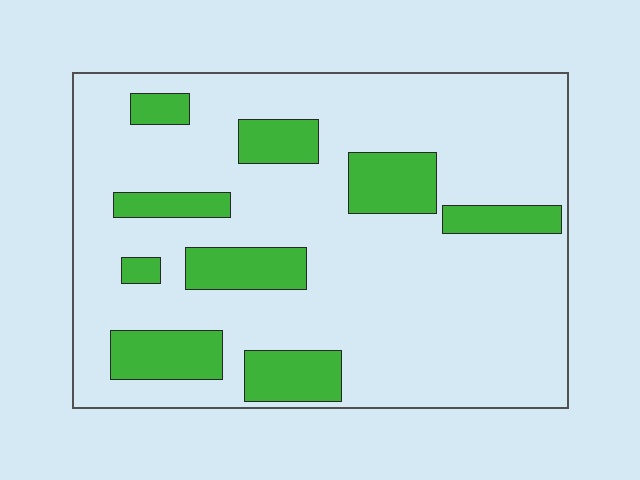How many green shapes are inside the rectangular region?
9.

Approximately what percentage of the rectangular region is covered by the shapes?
Approximately 20%.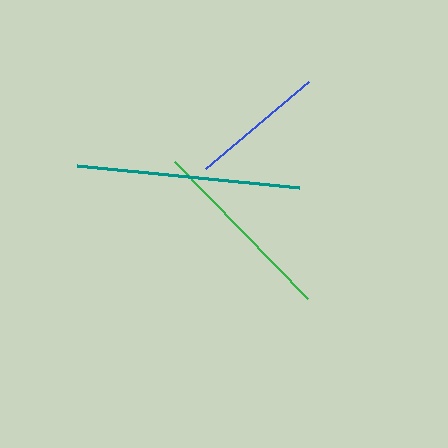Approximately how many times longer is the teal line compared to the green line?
The teal line is approximately 1.2 times the length of the green line.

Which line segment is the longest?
The teal line is the longest at approximately 223 pixels.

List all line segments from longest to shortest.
From longest to shortest: teal, green, blue.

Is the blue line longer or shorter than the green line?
The green line is longer than the blue line.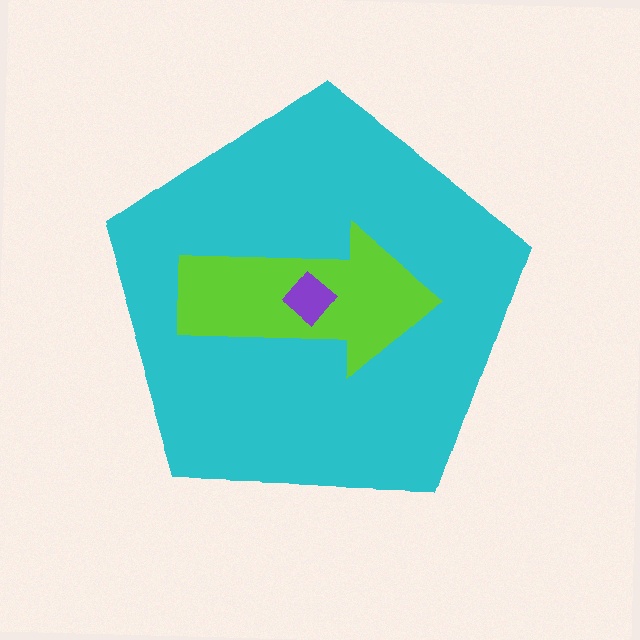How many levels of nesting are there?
3.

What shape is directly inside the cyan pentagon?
The lime arrow.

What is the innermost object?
The purple diamond.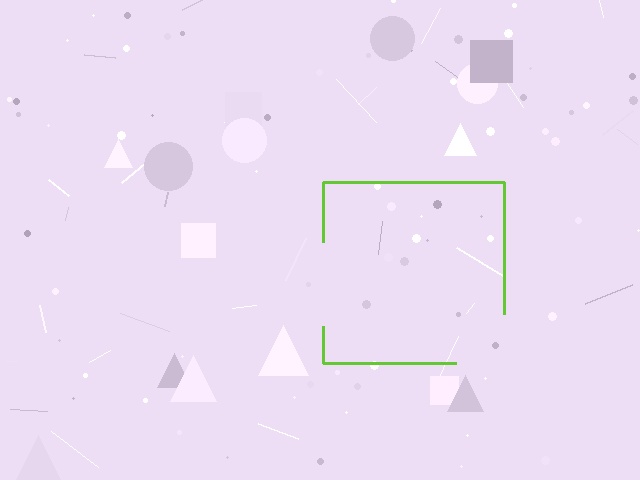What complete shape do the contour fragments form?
The contour fragments form a square.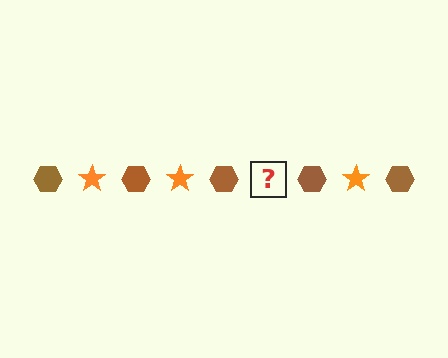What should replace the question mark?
The question mark should be replaced with an orange star.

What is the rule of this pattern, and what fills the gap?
The rule is that the pattern alternates between brown hexagon and orange star. The gap should be filled with an orange star.